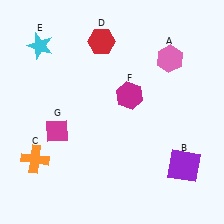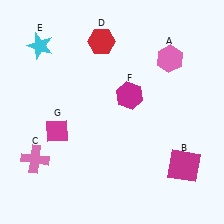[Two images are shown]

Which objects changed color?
B changed from purple to magenta. C changed from orange to pink.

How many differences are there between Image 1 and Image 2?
There are 2 differences between the two images.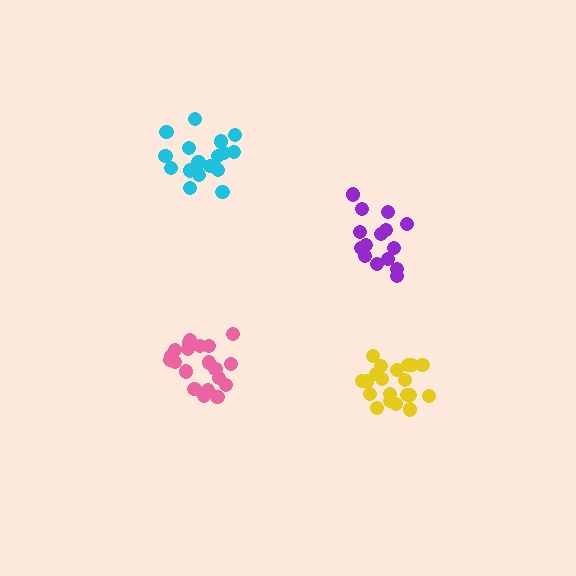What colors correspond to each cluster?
The clusters are colored: purple, cyan, pink, yellow.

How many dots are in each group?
Group 1: 15 dots, Group 2: 19 dots, Group 3: 20 dots, Group 4: 20 dots (74 total).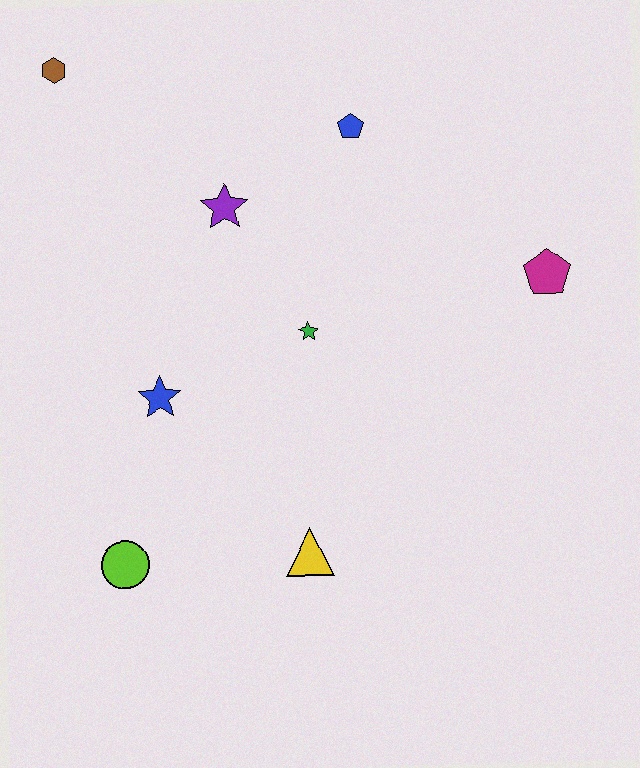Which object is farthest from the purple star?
The lime circle is farthest from the purple star.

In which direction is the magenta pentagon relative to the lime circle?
The magenta pentagon is to the right of the lime circle.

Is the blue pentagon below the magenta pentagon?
No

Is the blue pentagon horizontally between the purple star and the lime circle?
No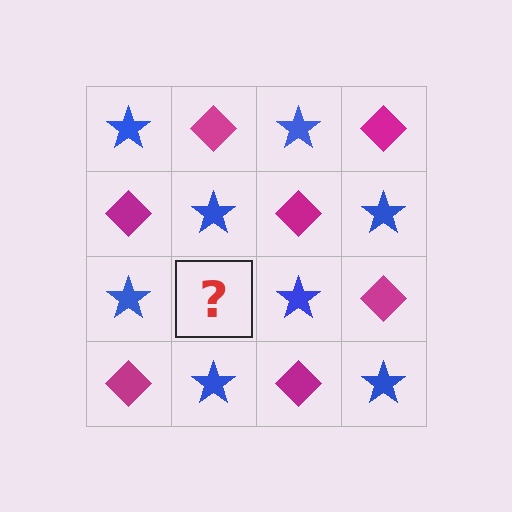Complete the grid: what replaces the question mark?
The question mark should be replaced with a magenta diamond.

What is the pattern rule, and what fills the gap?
The rule is that it alternates blue star and magenta diamond in a checkerboard pattern. The gap should be filled with a magenta diamond.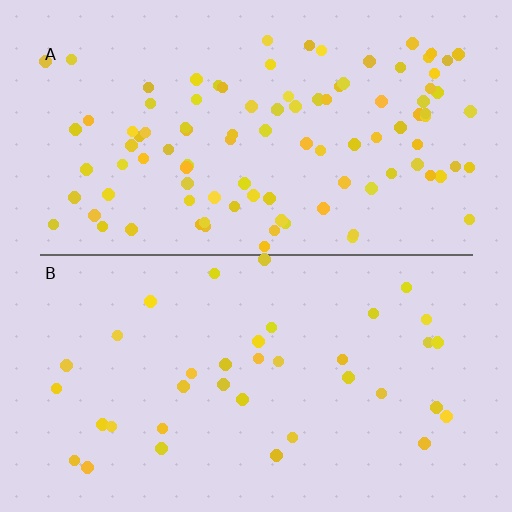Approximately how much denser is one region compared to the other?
Approximately 2.7× — region A over region B.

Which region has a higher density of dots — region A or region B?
A (the top).